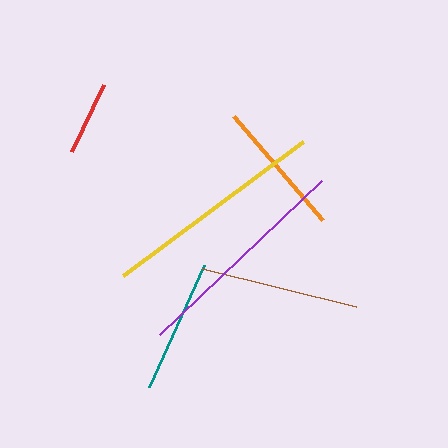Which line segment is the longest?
The yellow line is the longest at approximately 225 pixels.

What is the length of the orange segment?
The orange segment is approximately 137 pixels long.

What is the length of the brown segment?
The brown segment is approximately 158 pixels long.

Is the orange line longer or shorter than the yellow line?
The yellow line is longer than the orange line.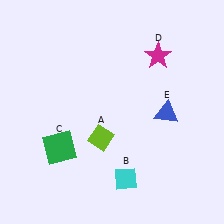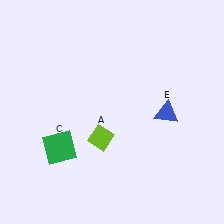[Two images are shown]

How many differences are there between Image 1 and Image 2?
There are 2 differences between the two images.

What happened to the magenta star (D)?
The magenta star (D) was removed in Image 2. It was in the top-right area of Image 1.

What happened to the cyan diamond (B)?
The cyan diamond (B) was removed in Image 2. It was in the bottom-right area of Image 1.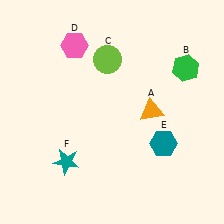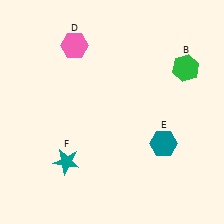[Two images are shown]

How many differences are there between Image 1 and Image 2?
There are 2 differences between the two images.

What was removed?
The orange triangle (A), the lime circle (C) were removed in Image 2.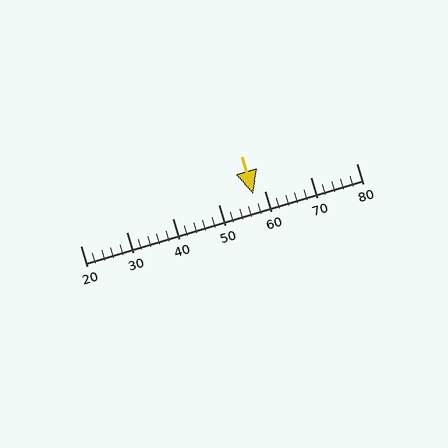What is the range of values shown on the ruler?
The ruler shows values from 20 to 80.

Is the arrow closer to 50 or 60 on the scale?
The arrow is closer to 60.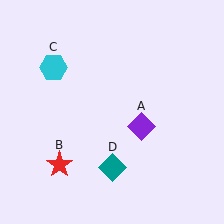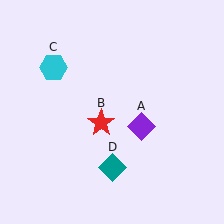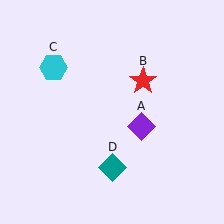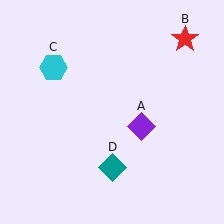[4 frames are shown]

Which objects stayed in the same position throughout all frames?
Purple diamond (object A) and cyan hexagon (object C) and teal diamond (object D) remained stationary.